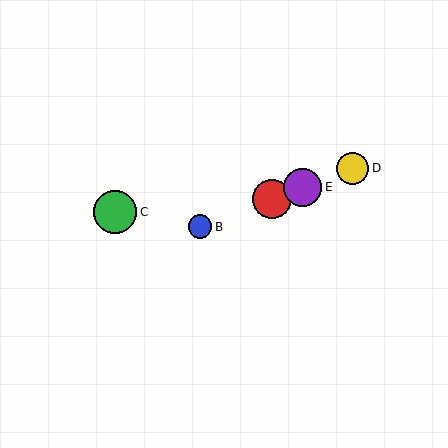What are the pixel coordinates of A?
Object A is at (272, 199).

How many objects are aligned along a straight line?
4 objects (A, B, D, E) are aligned along a straight line.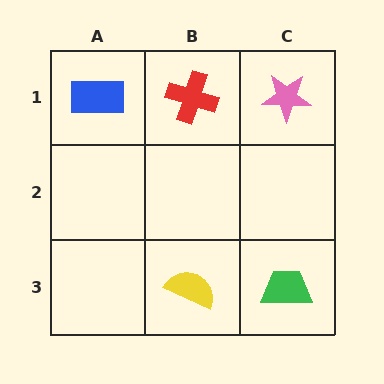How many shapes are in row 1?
3 shapes.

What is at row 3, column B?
A yellow semicircle.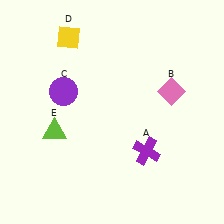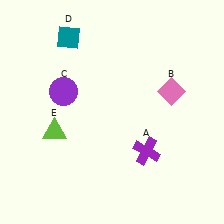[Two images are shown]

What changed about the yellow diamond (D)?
In Image 1, D is yellow. In Image 2, it changed to teal.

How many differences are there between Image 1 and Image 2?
There is 1 difference between the two images.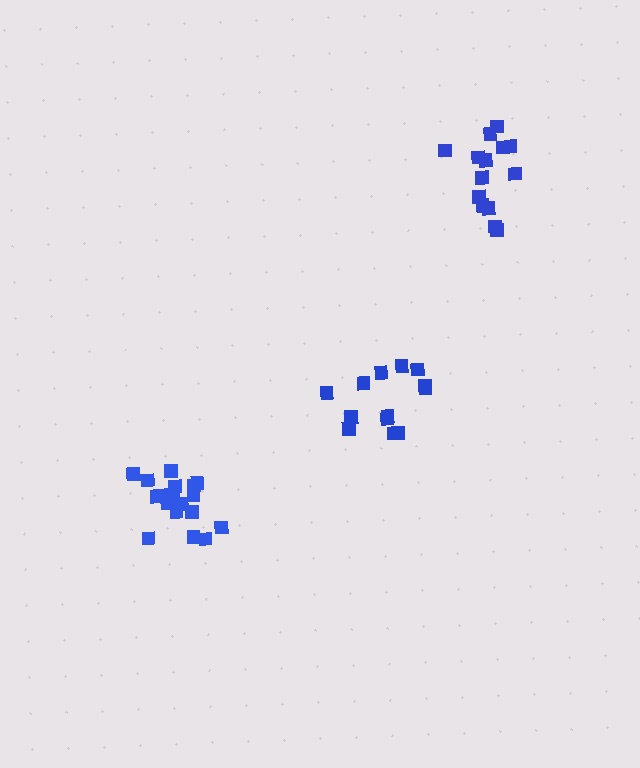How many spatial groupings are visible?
There are 3 spatial groupings.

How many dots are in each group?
Group 1: 14 dots, Group 2: 13 dots, Group 3: 19 dots (46 total).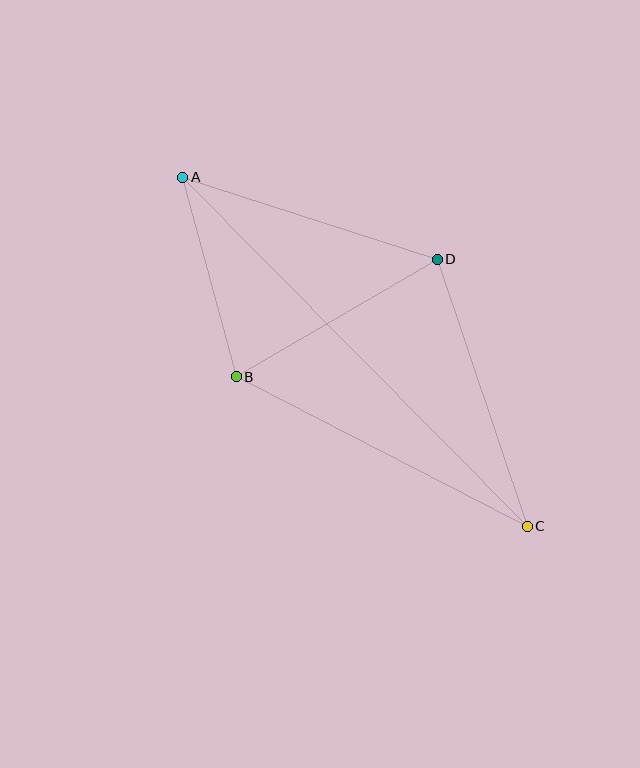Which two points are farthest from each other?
Points A and C are farthest from each other.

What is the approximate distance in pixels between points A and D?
The distance between A and D is approximately 267 pixels.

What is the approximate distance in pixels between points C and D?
The distance between C and D is approximately 282 pixels.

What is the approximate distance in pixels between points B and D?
The distance between B and D is approximately 233 pixels.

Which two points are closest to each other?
Points A and B are closest to each other.